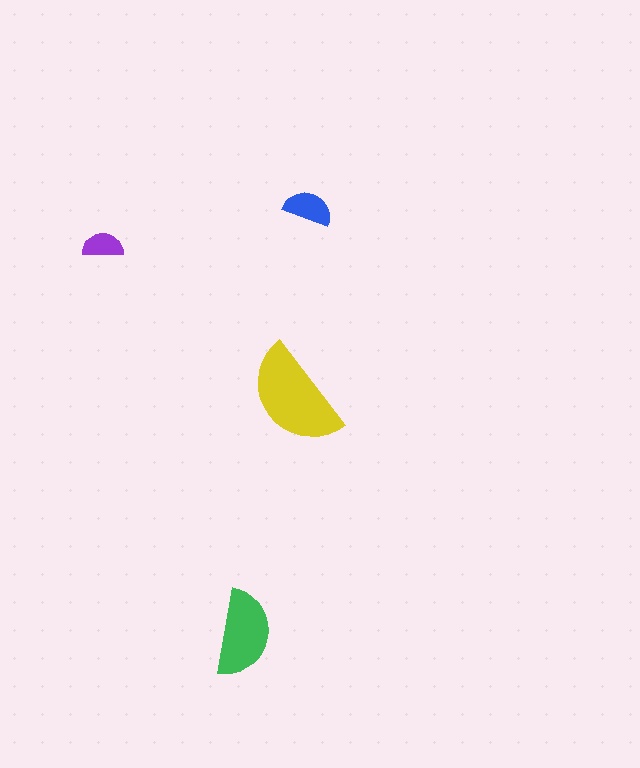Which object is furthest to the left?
The purple semicircle is leftmost.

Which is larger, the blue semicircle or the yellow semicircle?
The yellow one.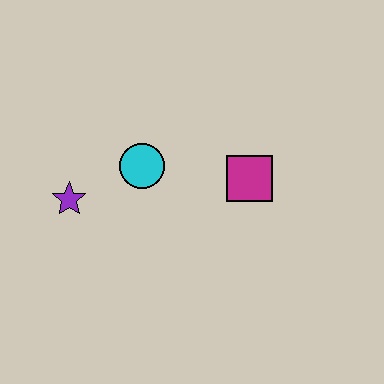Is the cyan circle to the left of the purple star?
No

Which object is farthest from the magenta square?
The purple star is farthest from the magenta square.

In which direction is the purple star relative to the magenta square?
The purple star is to the left of the magenta square.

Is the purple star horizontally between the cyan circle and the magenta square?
No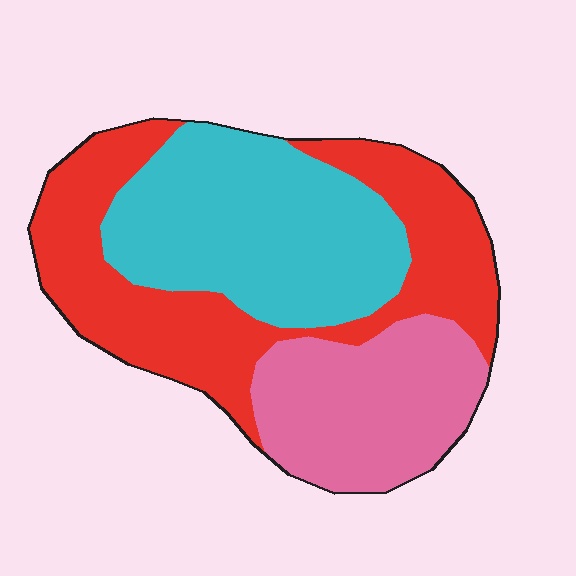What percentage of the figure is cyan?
Cyan takes up about one third (1/3) of the figure.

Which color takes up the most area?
Red, at roughly 40%.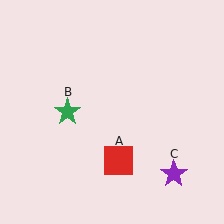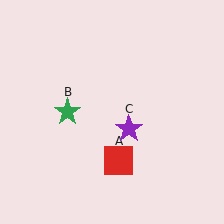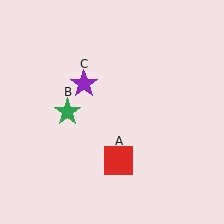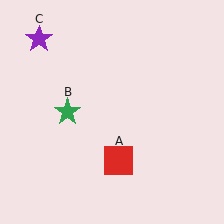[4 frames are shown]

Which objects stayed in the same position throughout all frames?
Red square (object A) and green star (object B) remained stationary.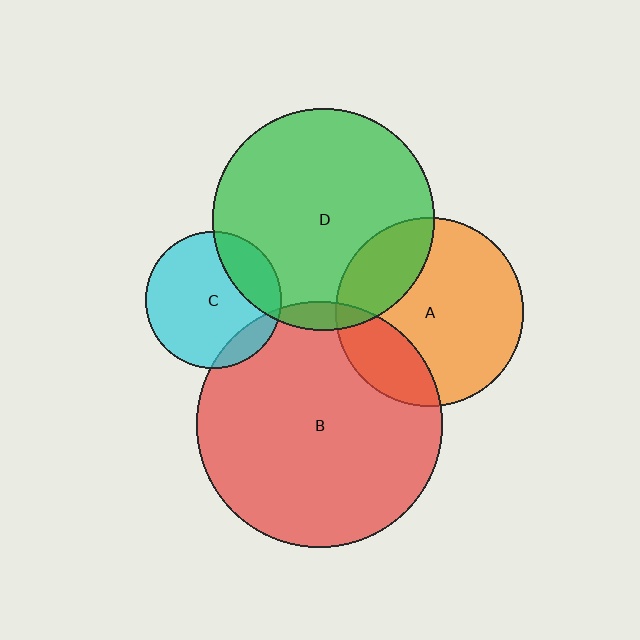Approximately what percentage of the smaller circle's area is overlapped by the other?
Approximately 25%.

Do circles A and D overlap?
Yes.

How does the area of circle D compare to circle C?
Approximately 2.6 times.